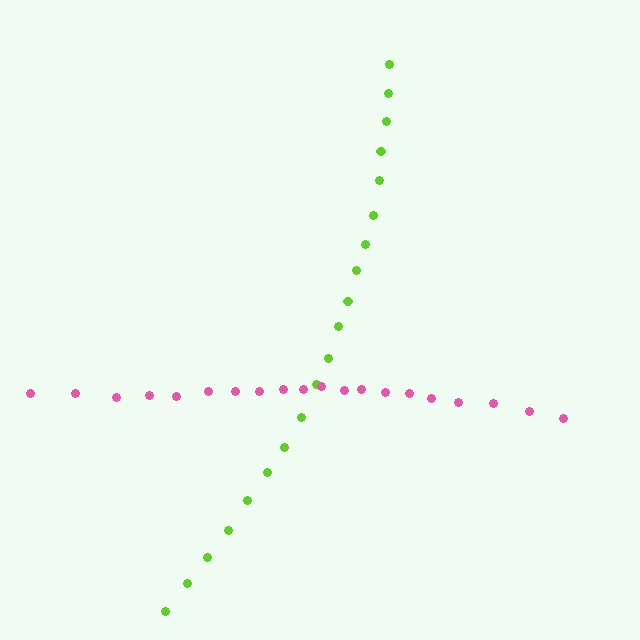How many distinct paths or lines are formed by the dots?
There are 2 distinct paths.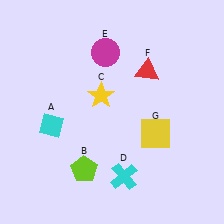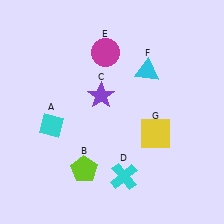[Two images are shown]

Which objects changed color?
C changed from yellow to purple. F changed from red to cyan.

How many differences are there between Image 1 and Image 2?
There are 2 differences between the two images.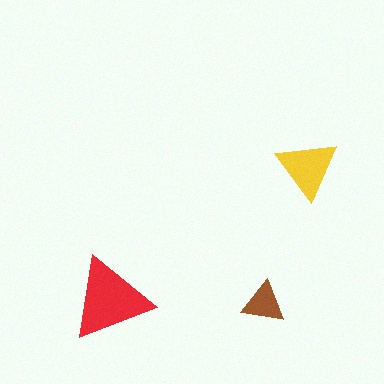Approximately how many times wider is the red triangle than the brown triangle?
About 2 times wider.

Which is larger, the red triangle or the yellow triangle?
The red one.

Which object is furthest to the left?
The red triangle is leftmost.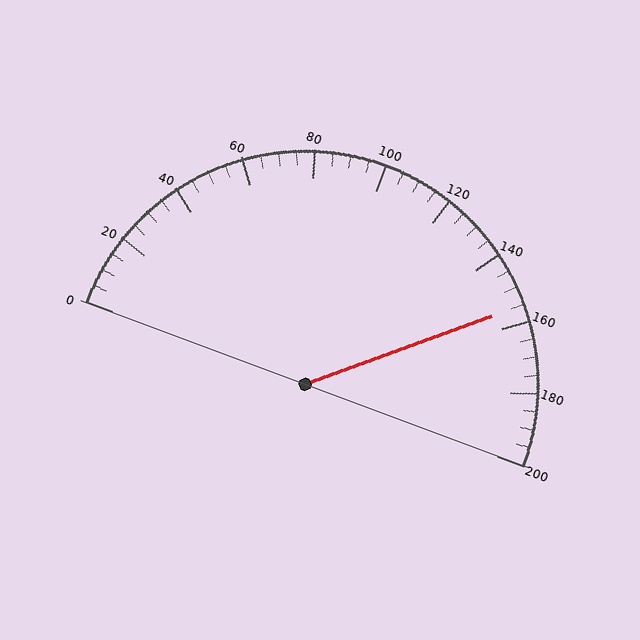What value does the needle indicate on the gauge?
The needle indicates approximately 155.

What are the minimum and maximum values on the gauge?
The gauge ranges from 0 to 200.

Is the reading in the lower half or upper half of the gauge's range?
The reading is in the upper half of the range (0 to 200).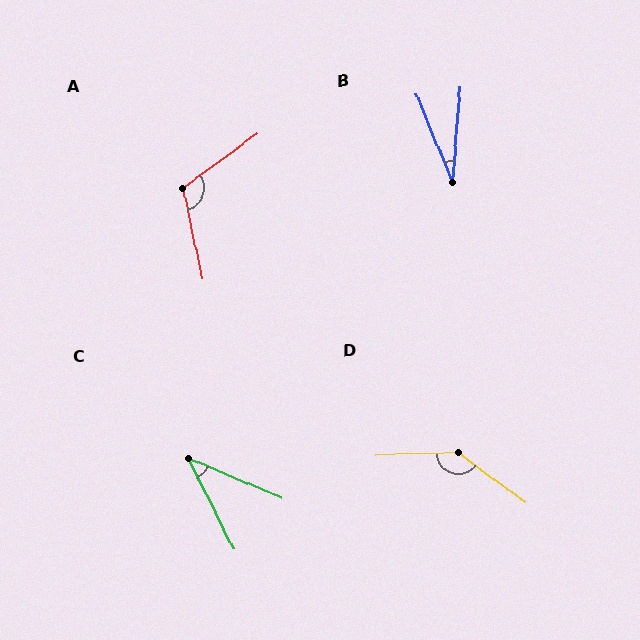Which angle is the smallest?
B, at approximately 27 degrees.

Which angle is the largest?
D, at approximately 141 degrees.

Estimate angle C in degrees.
Approximately 40 degrees.